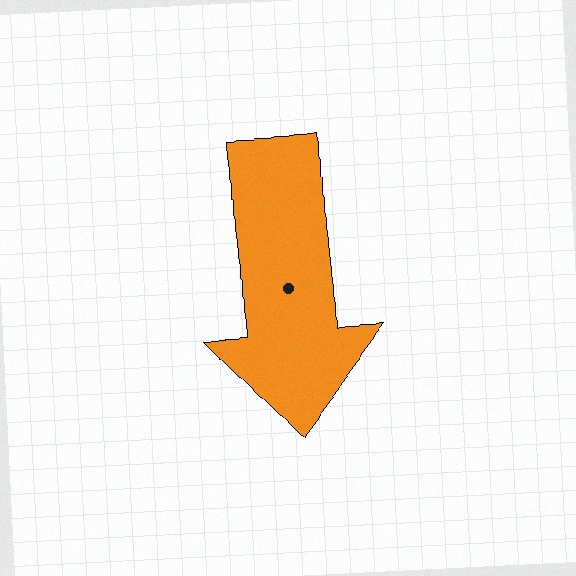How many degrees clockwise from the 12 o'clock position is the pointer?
Approximately 177 degrees.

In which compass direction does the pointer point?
South.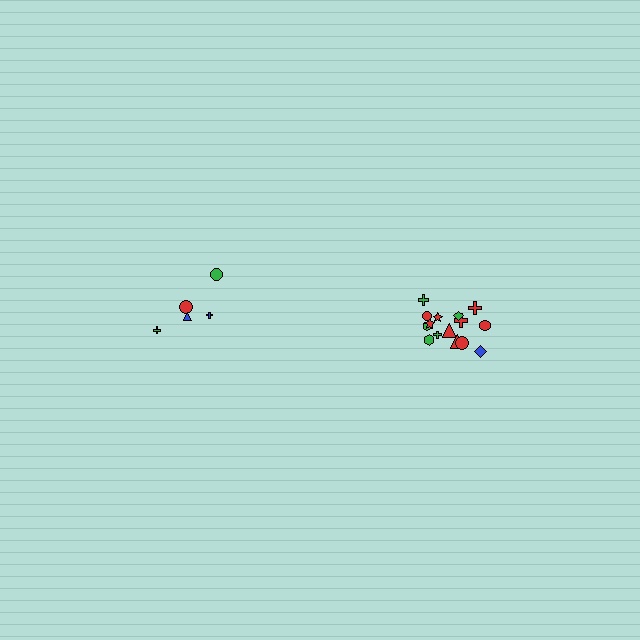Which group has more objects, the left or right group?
The right group.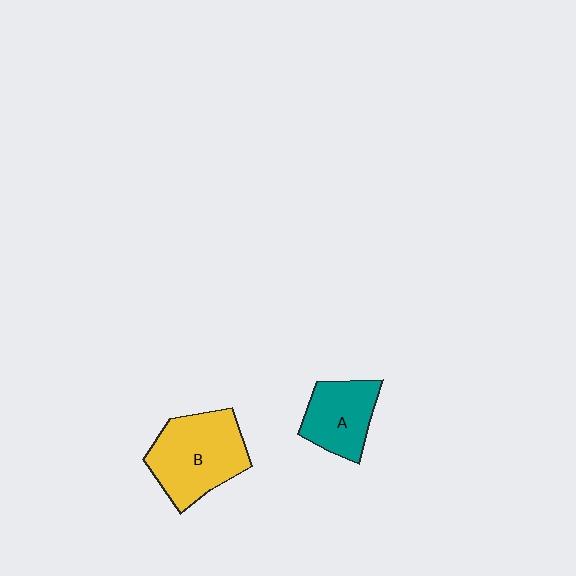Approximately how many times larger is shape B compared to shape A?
Approximately 1.5 times.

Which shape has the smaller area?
Shape A (teal).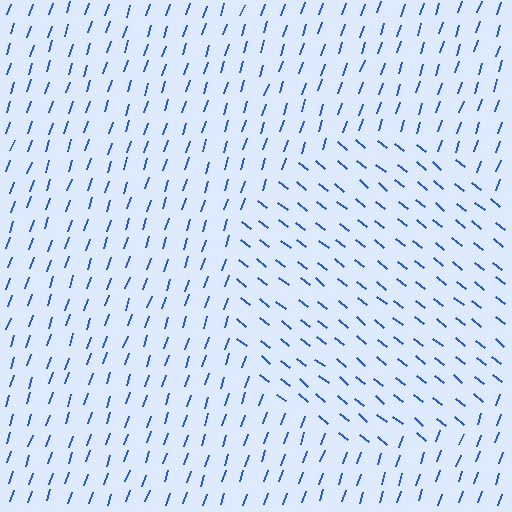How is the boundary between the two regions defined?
The boundary is defined purely by a change in line orientation (approximately 70 degrees difference). All lines are the same color and thickness.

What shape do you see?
I see a circle.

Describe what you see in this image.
The image is filled with small blue line segments. A circle region in the image has lines oriented differently from the surrounding lines, creating a visible texture boundary.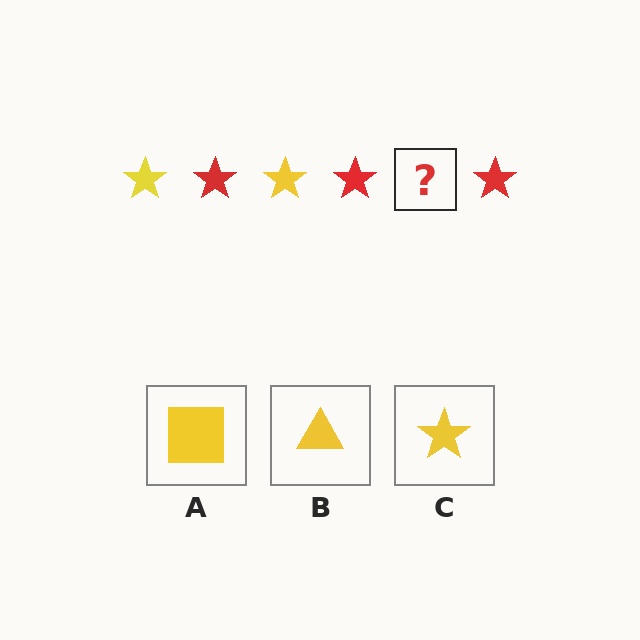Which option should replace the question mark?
Option C.